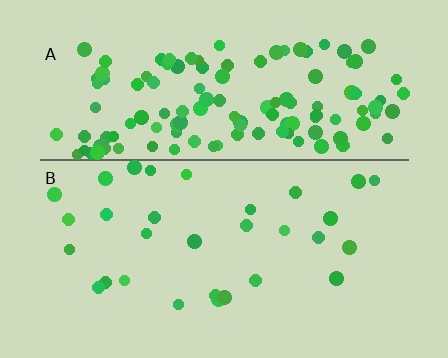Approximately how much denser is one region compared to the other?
Approximately 4.4× — region A over region B.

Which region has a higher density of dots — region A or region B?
A (the top).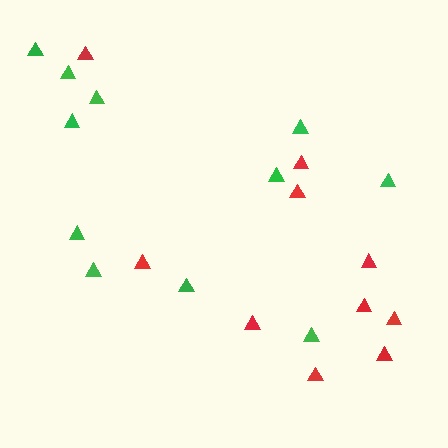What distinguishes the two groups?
There are 2 groups: one group of green triangles (11) and one group of red triangles (10).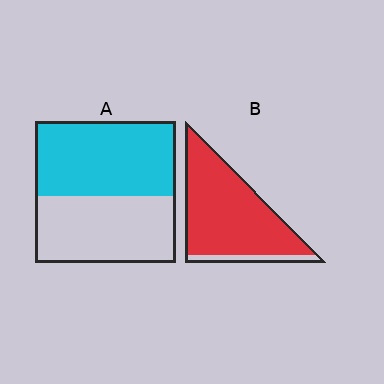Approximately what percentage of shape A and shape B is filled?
A is approximately 55% and B is approximately 90%.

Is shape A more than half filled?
Roughly half.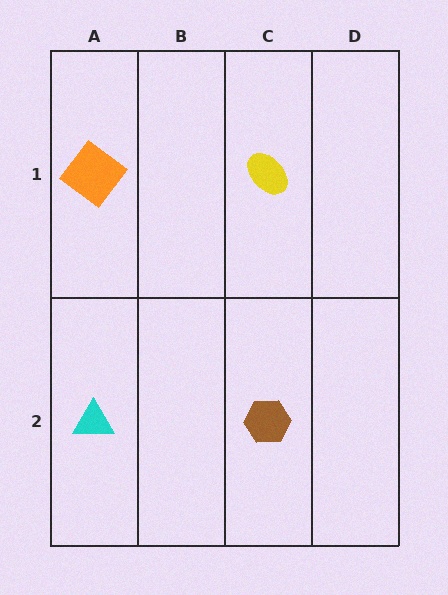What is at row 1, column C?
A yellow ellipse.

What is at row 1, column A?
An orange diamond.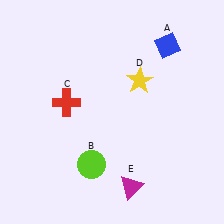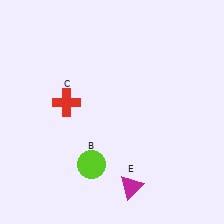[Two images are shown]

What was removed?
The blue diamond (A), the yellow star (D) were removed in Image 2.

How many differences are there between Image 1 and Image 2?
There are 2 differences between the two images.